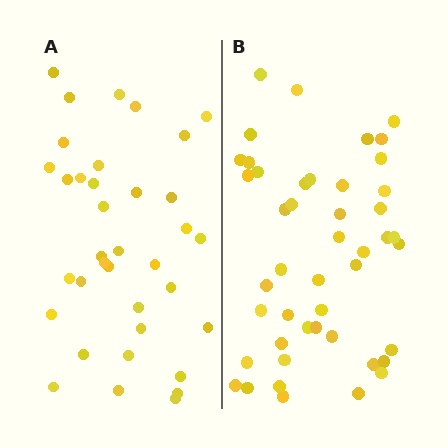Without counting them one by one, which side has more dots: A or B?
Region B (the right region) has more dots.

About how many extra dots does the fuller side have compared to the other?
Region B has roughly 10 or so more dots than region A.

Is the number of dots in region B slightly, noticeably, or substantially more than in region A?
Region B has noticeably more, but not dramatically so. The ratio is roughly 1.3 to 1.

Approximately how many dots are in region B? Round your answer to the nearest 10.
About 50 dots. (The exact count is 46, which rounds to 50.)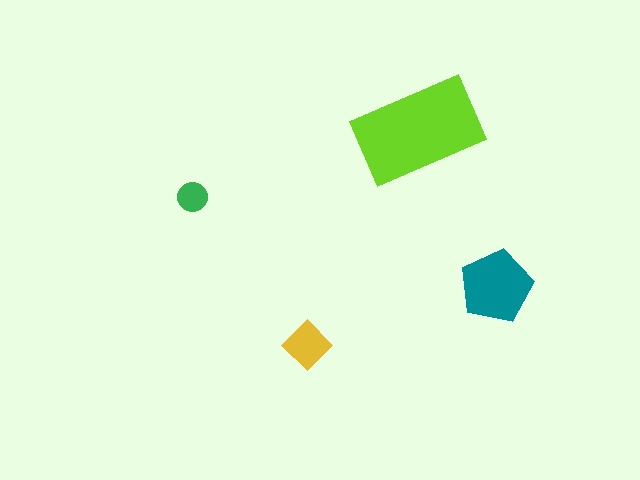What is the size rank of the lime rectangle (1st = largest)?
1st.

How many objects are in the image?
There are 4 objects in the image.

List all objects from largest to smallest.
The lime rectangle, the teal pentagon, the yellow diamond, the green circle.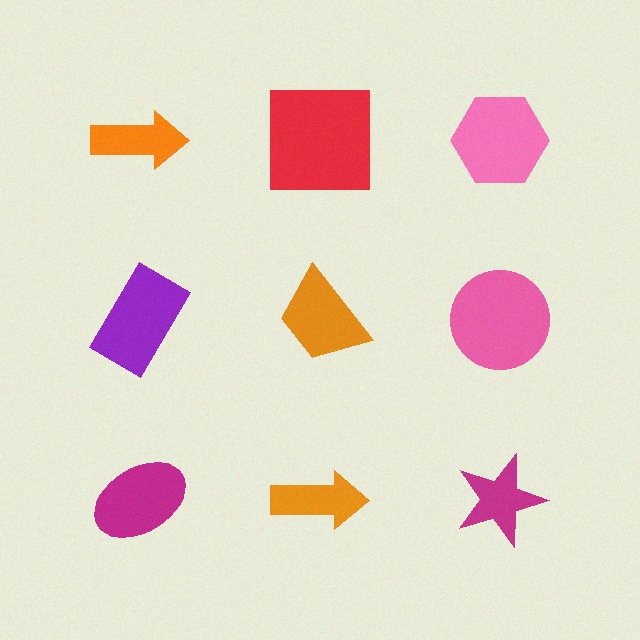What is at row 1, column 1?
An orange arrow.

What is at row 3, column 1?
A magenta ellipse.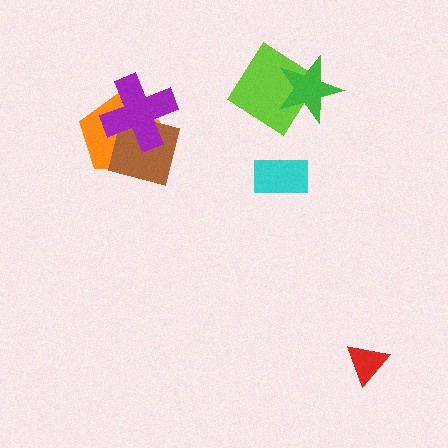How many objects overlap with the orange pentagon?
2 objects overlap with the orange pentagon.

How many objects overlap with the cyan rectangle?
0 objects overlap with the cyan rectangle.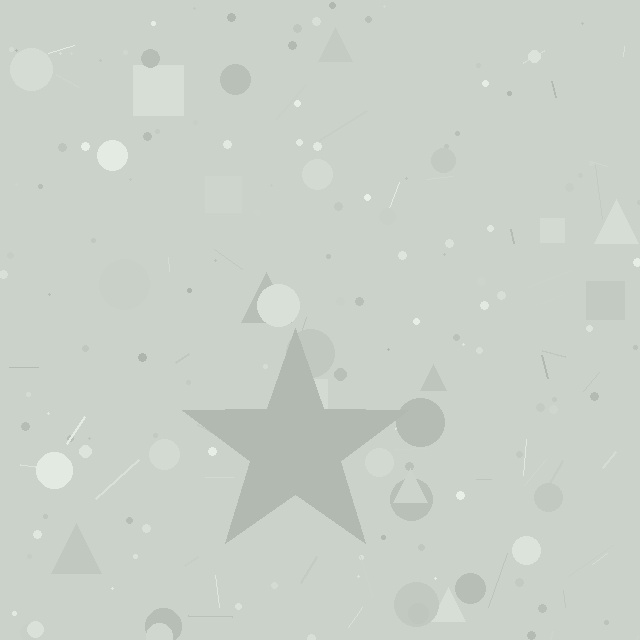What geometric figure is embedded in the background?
A star is embedded in the background.